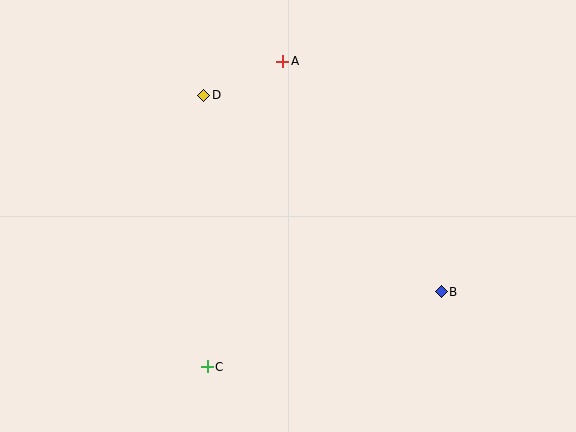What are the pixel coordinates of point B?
Point B is at (441, 292).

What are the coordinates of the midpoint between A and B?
The midpoint between A and B is at (362, 176).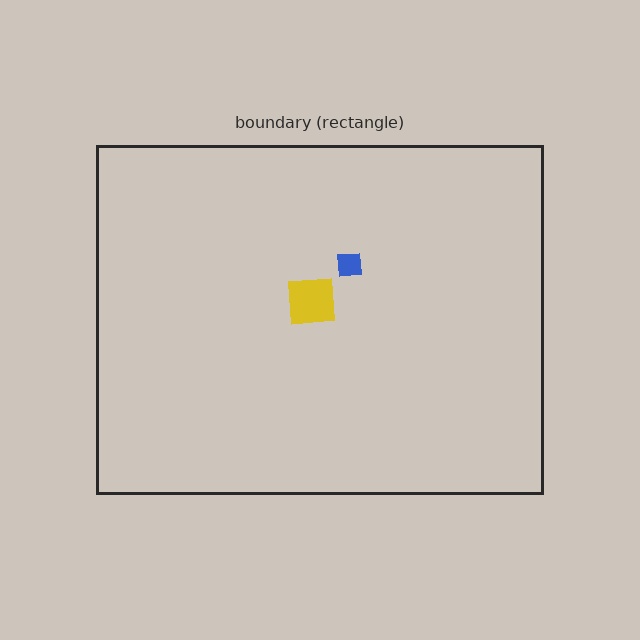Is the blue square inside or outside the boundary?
Inside.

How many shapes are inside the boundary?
2 inside, 0 outside.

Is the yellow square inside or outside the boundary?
Inside.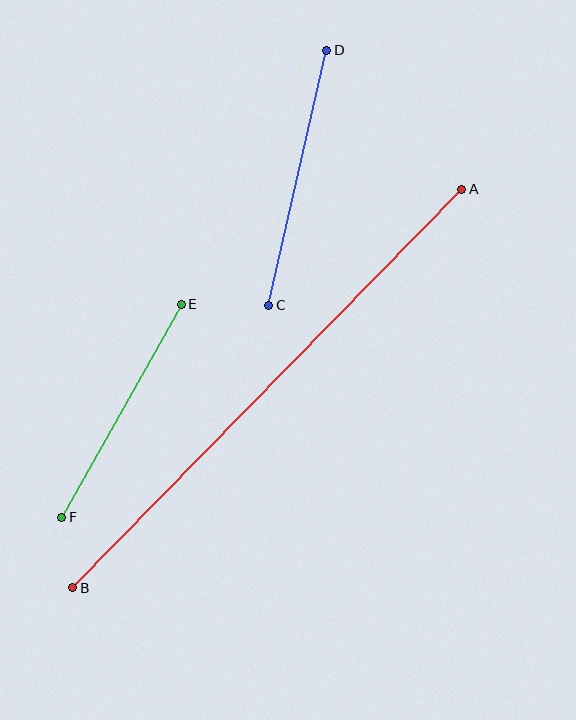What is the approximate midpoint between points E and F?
The midpoint is at approximately (122, 411) pixels.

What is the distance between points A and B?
The distance is approximately 557 pixels.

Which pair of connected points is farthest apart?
Points A and B are farthest apart.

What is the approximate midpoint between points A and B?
The midpoint is at approximately (267, 389) pixels.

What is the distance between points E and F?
The distance is approximately 244 pixels.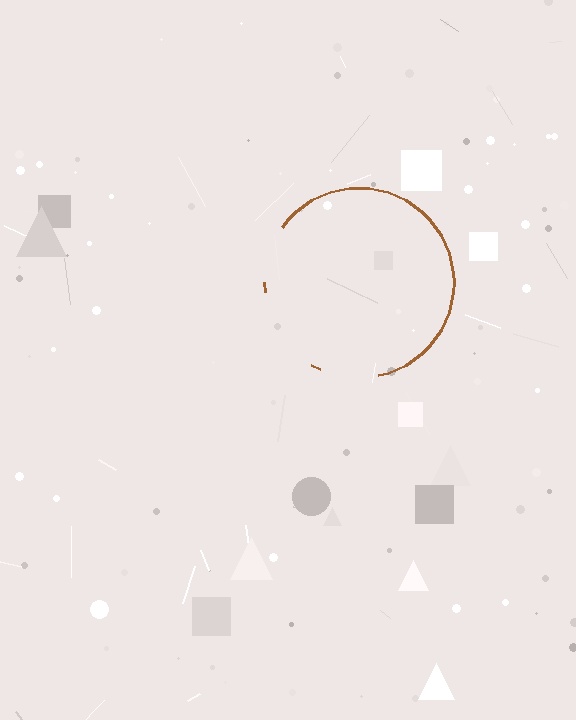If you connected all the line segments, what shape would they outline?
They would outline a circle.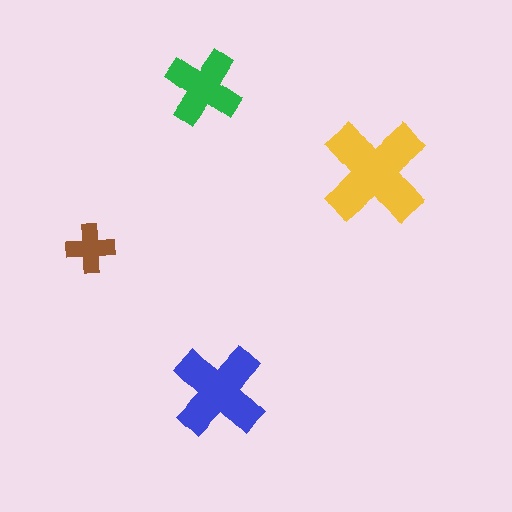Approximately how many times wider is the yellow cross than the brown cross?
About 2 times wider.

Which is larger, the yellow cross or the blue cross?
The yellow one.